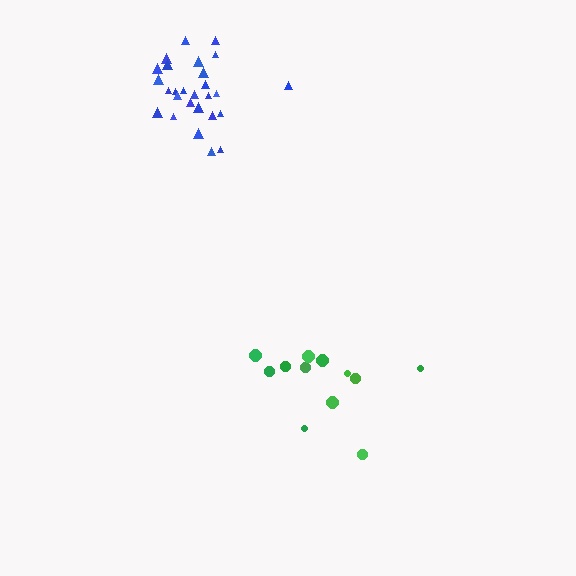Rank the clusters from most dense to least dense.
blue, green.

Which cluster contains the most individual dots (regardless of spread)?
Blue (27).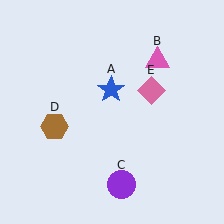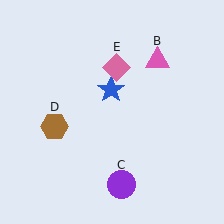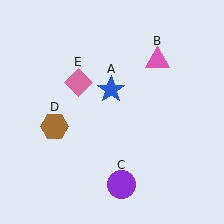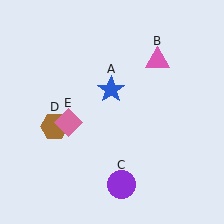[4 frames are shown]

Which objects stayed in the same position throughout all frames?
Blue star (object A) and pink triangle (object B) and purple circle (object C) and brown hexagon (object D) remained stationary.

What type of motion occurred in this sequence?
The pink diamond (object E) rotated counterclockwise around the center of the scene.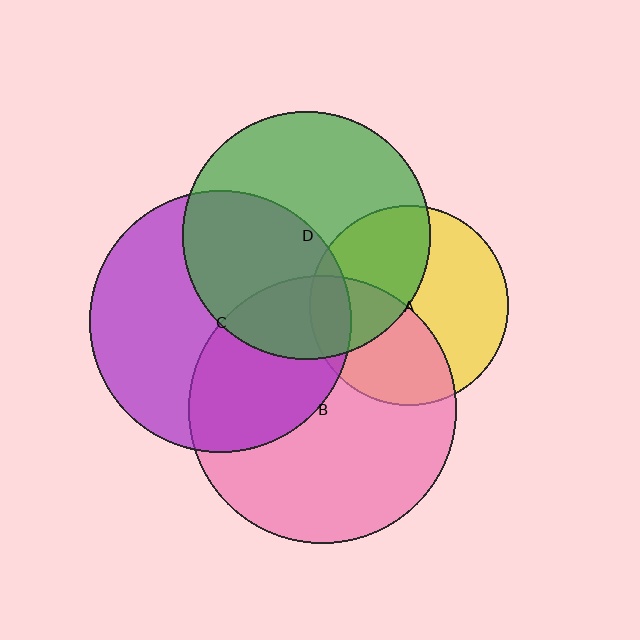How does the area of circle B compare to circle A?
Approximately 1.8 times.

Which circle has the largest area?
Circle B (pink).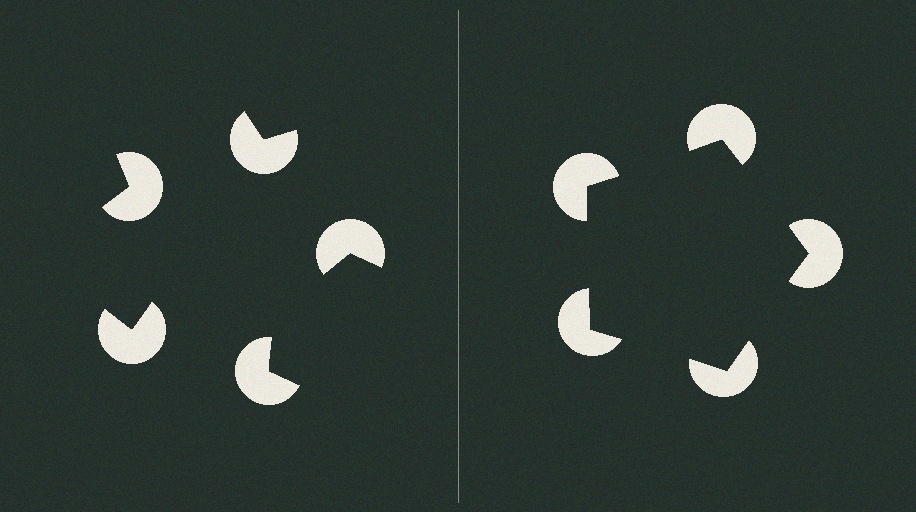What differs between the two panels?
The pac-man discs are positioned identically on both sides; only the wedge orientations differ. On the right they align to a pentagon; on the left they are misaligned.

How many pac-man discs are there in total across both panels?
10 — 5 on each side.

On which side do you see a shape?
An illusory pentagon appears on the right side. On the left side the wedge cuts are rotated, so no coherent shape forms.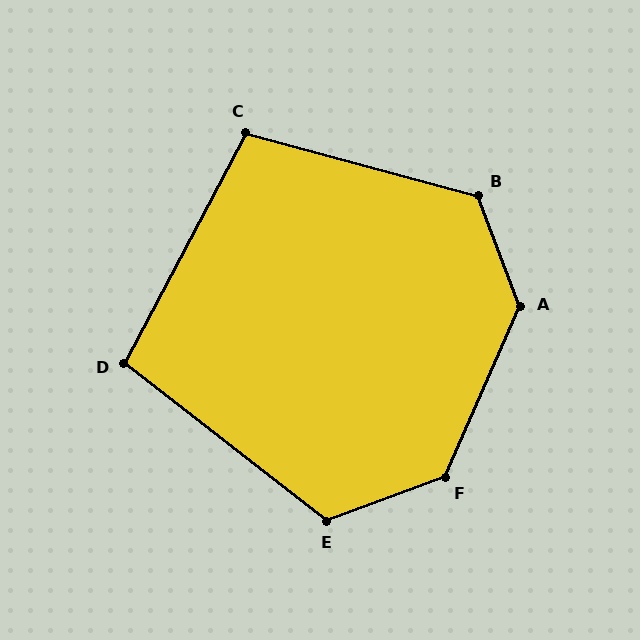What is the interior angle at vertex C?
Approximately 103 degrees (obtuse).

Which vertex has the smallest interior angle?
D, at approximately 100 degrees.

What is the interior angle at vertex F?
Approximately 134 degrees (obtuse).